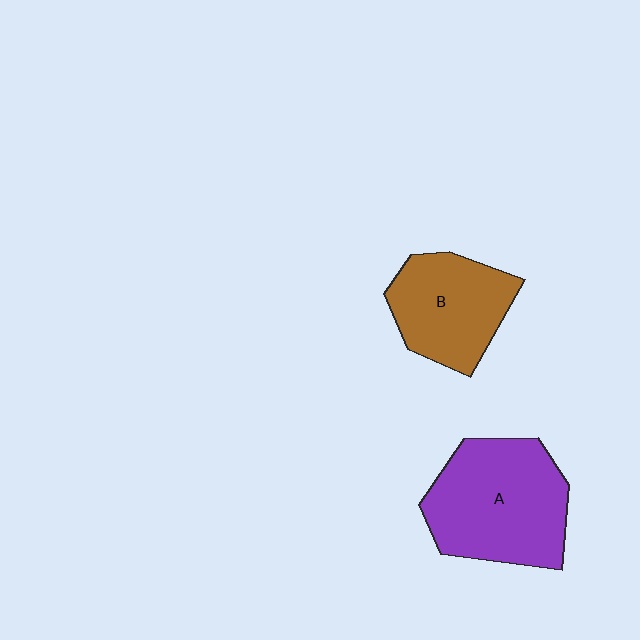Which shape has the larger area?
Shape A (purple).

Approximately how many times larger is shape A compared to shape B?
Approximately 1.4 times.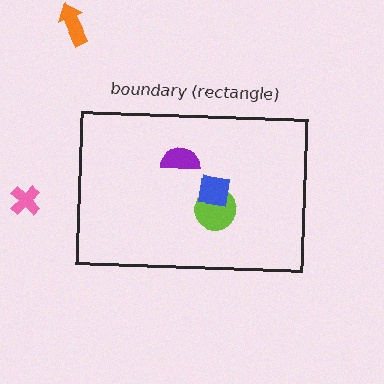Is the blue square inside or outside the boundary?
Inside.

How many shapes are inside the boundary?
3 inside, 2 outside.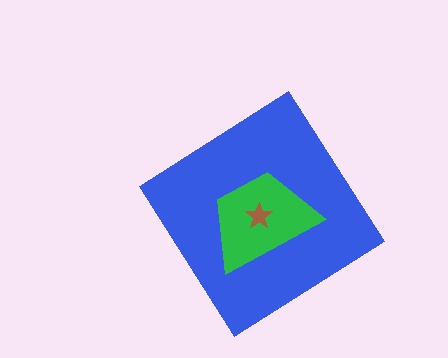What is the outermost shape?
The blue diamond.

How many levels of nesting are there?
3.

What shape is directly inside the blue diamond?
The green trapezoid.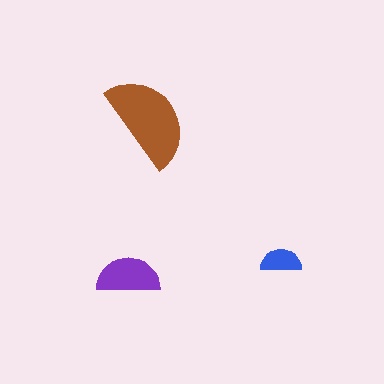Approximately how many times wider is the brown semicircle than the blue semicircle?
About 2.5 times wider.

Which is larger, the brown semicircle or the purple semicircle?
The brown one.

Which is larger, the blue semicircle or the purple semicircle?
The purple one.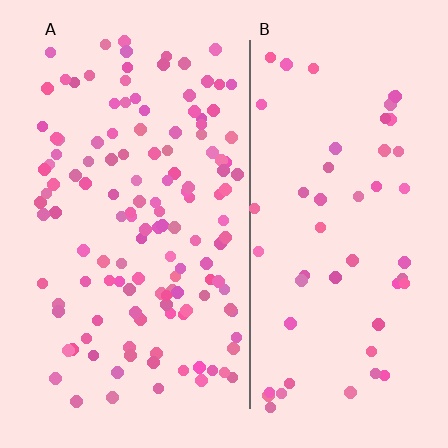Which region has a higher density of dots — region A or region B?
A (the left).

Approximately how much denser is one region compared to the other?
Approximately 2.5× — region A over region B.